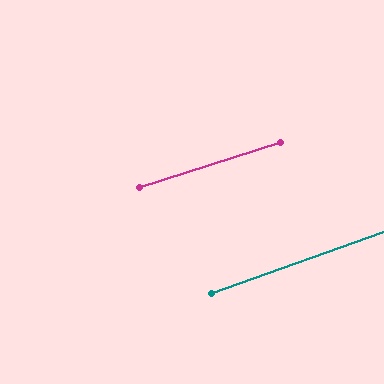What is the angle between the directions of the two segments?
Approximately 2 degrees.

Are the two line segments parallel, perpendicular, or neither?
Parallel — their directions differ by only 1.9°.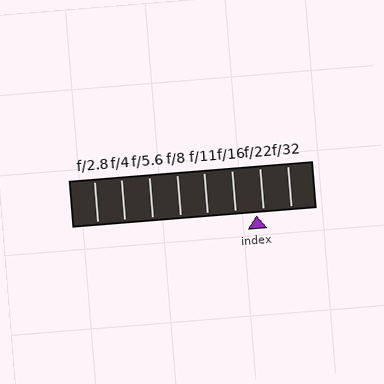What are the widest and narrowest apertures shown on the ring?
The widest aperture shown is f/2.8 and the narrowest is f/32.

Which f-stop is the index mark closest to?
The index mark is closest to f/22.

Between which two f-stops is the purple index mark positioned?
The index mark is between f/16 and f/22.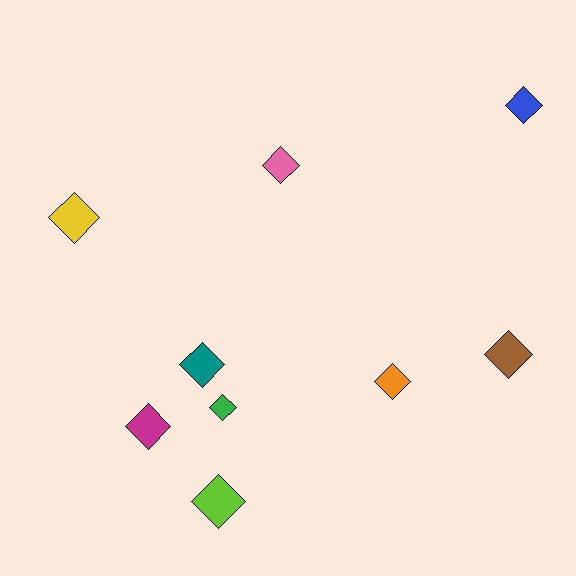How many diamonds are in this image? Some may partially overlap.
There are 9 diamonds.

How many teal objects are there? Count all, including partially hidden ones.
There is 1 teal object.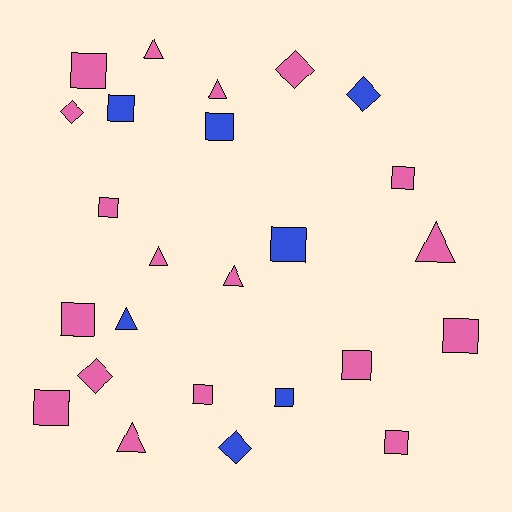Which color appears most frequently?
Pink, with 18 objects.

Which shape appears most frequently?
Square, with 13 objects.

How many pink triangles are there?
There are 6 pink triangles.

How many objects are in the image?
There are 25 objects.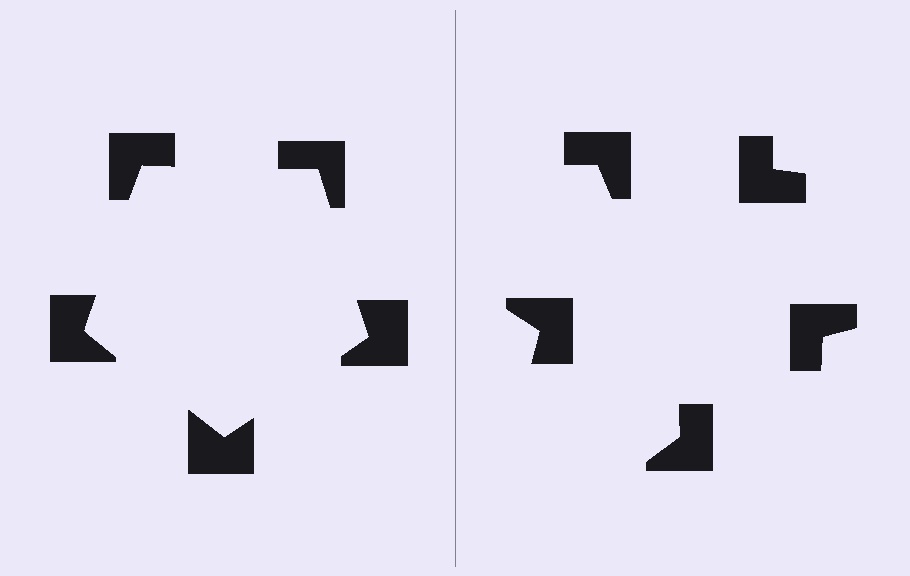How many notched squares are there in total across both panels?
10 — 5 on each side.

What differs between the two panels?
The notched squares are positioned identically on both sides; only the wedge orientations differ. On the left they align to a pentagon; on the right they are misaligned.